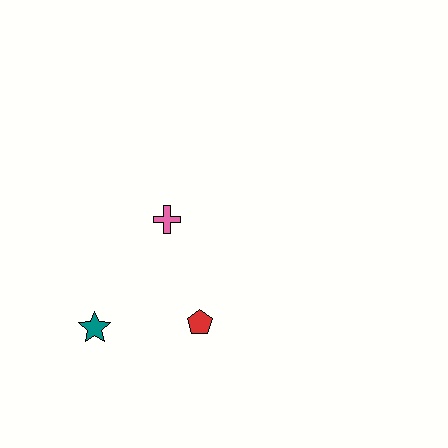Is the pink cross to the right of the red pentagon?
No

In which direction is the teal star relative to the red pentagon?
The teal star is to the left of the red pentagon.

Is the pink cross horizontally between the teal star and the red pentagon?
Yes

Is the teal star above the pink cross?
No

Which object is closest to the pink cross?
The red pentagon is closest to the pink cross.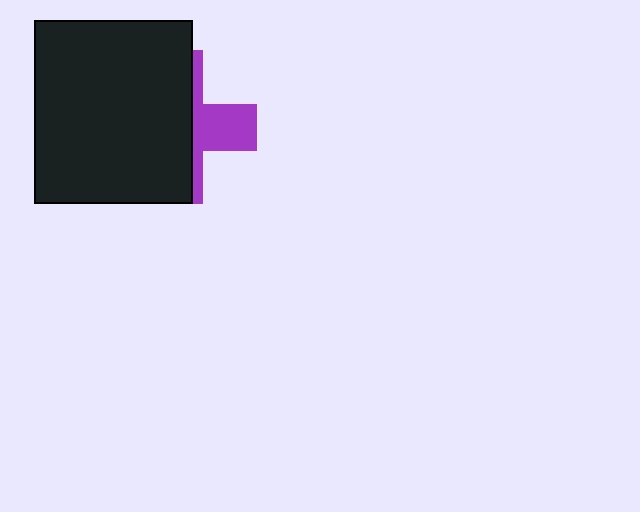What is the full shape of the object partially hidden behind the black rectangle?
The partially hidden object is a purple cross.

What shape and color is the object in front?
The object in front is a black rectangle.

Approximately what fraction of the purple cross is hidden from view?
Roughly 67% of the purple cross is hidden behind the black rectangle.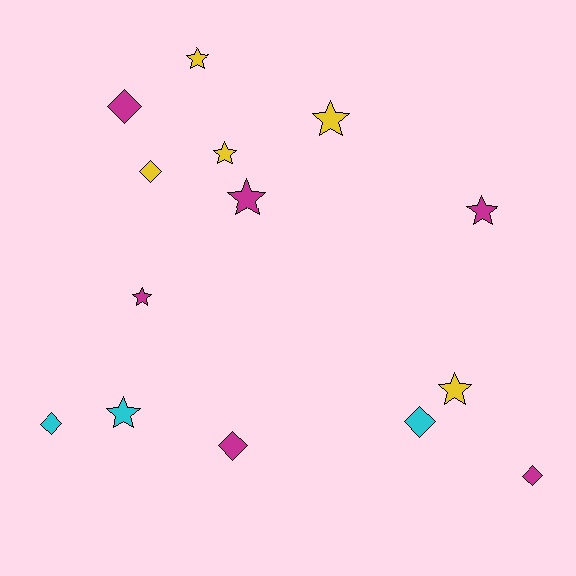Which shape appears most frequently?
Star, with 8 objects.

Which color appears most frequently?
Magenta, with 6 objects.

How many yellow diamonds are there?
There is 1 yellow diamond.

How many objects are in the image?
There are 14 objects.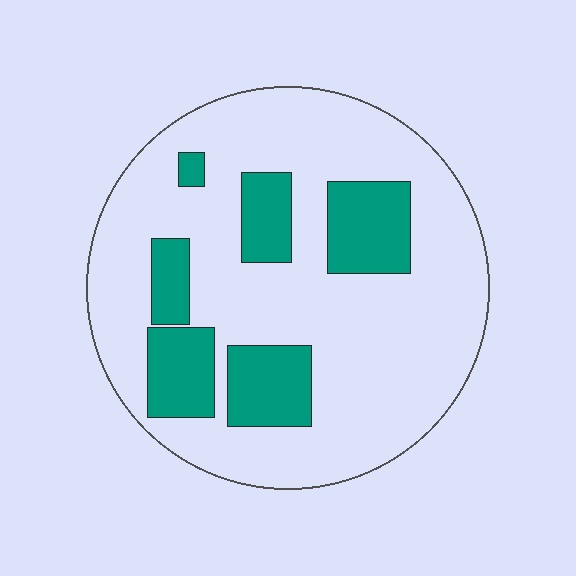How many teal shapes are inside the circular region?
6.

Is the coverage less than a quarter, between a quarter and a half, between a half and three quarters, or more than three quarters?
Less than a quarter.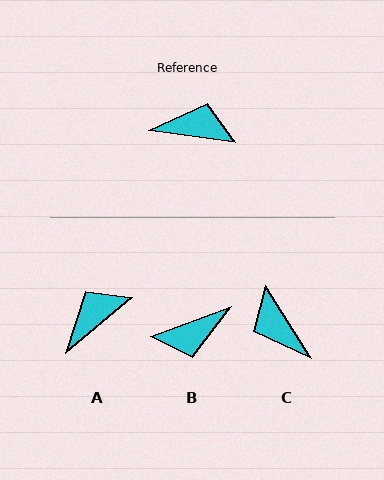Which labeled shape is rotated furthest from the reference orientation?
B, about 152 degrees away.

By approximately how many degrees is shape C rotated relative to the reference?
Approximately 130 degrees counter-clockwise.